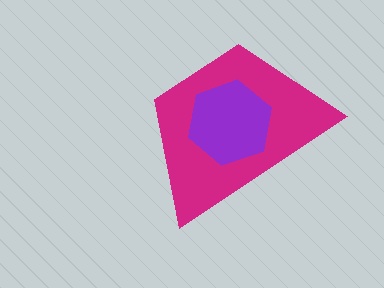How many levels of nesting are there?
2.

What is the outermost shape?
The magenta trapezoid.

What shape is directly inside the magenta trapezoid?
The purple hexagon.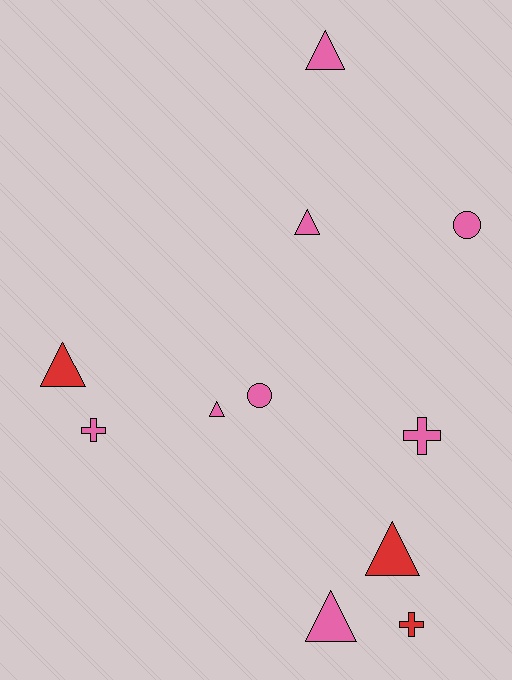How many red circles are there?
There are no red circles.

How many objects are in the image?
There are 11 objects.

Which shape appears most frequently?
Triangle, with 6 objects.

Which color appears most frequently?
Pink, with 8 objects.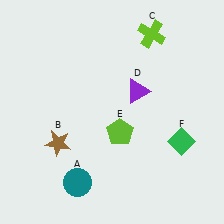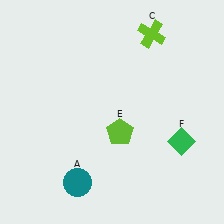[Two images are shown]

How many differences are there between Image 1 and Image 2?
There are 2 differences between the two images.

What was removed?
The brown star (B), the purple triangle (D) were removed in Image 2.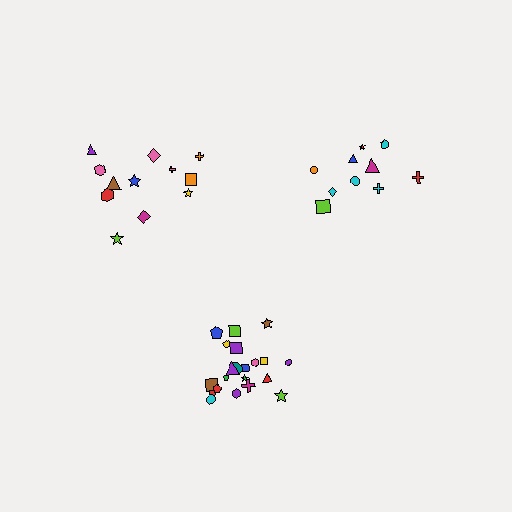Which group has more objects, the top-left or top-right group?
The top-left group.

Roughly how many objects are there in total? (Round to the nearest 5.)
Roughly 45 objects in total.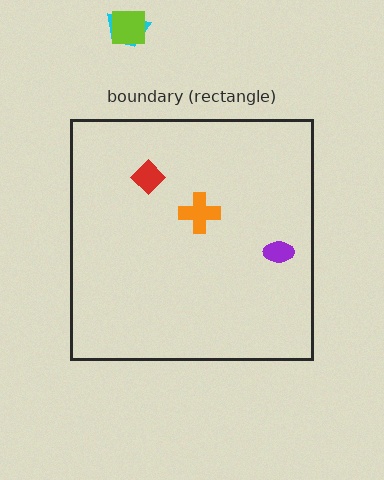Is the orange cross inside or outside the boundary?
Inside.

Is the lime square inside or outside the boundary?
Outside.